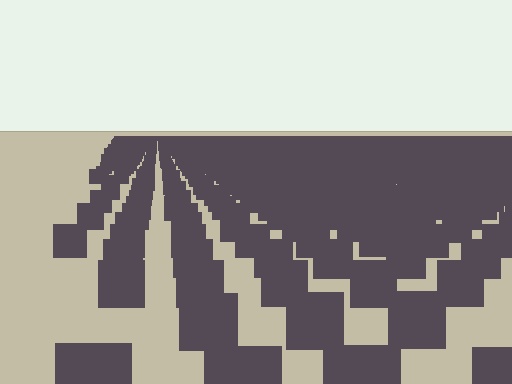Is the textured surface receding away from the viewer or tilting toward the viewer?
The surface is receding away from the viewer. Texture elements get smaller and denser toward the top.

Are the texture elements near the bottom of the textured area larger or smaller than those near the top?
Larger. Near the bottom, elements are closer to the viewer and appear at a bigger on-screen size.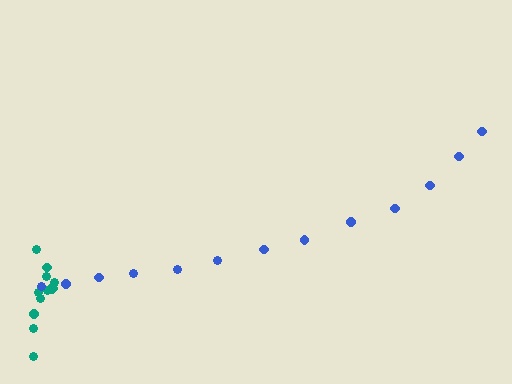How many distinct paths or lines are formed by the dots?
There are 2 distinct paths.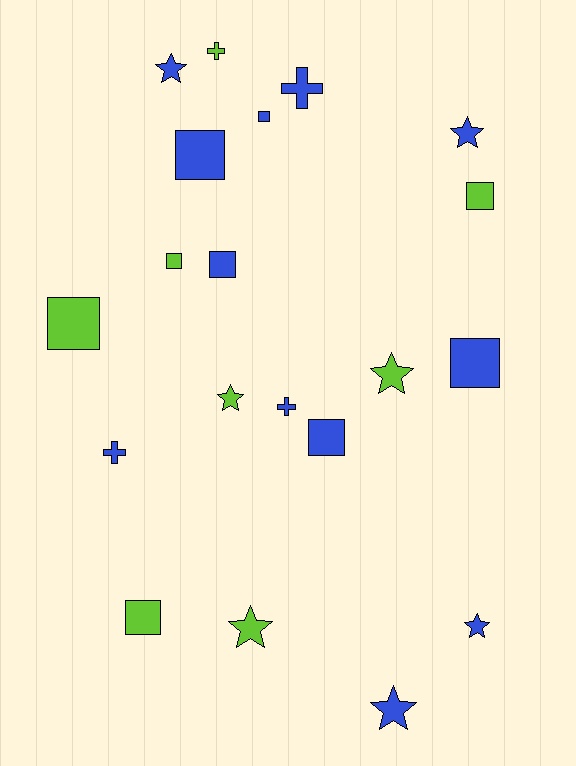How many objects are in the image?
There are 20 objects.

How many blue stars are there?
There are 4 blue stars.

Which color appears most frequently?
Blue, with 12 objects.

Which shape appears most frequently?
Square, with 9 objects.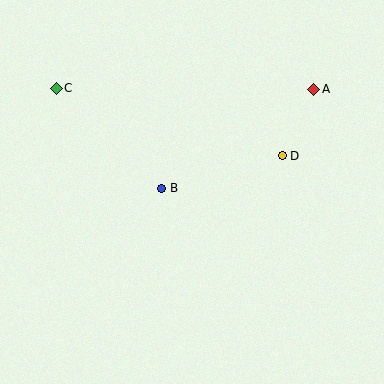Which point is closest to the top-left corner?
Point C is closest to the top-left corner.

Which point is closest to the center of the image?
Point B at (162, 188) is closest to the center.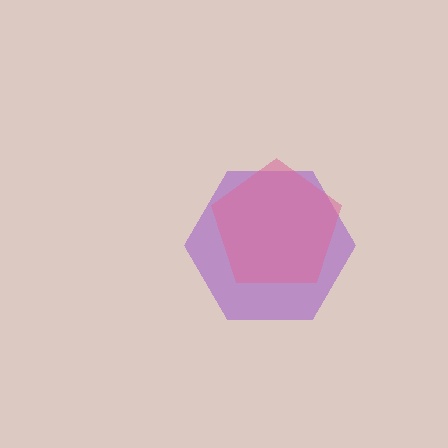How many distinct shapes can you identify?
There are 2 distinct shapes: a purple hexagon, a pink pentagon.